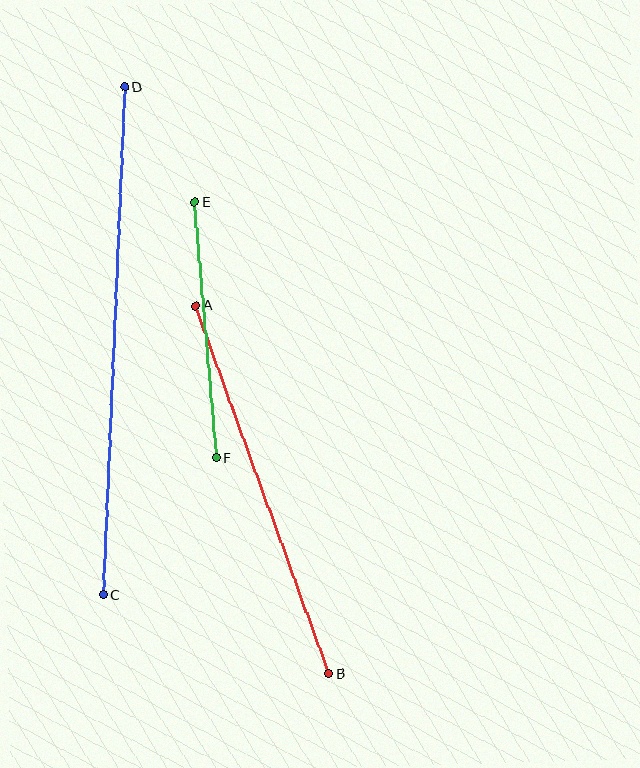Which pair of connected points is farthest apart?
Points C and D are farthest apart.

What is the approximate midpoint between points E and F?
The midpoint is at approximately (205, 330) pixels.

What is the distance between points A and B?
The distance is approximately 391 pixels.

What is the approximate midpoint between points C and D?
The midpoint is at approximately (114, 341) pixels.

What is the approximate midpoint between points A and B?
The midpoint is at approximately (262, 490) pixels.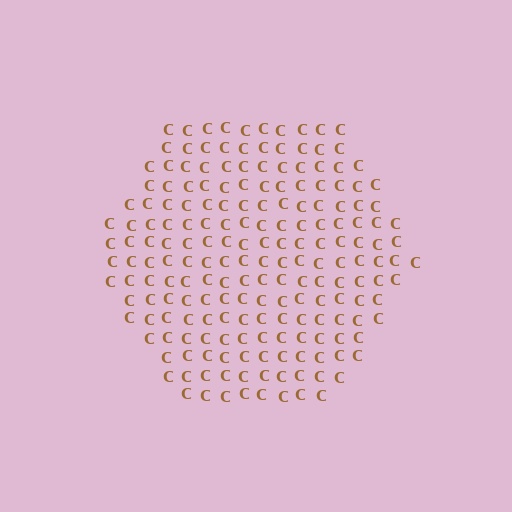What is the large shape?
The large shape is a hexagon.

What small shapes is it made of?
It is made of small letter C's.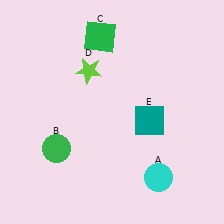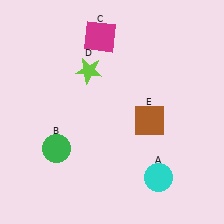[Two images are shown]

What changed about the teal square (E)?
In Image 1, E is teal. In Image 2, it changed to brown.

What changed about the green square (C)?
In Image 1, C is green. In Image 2, it changed to magenta.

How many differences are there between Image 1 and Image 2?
There are 2 differences between the two images.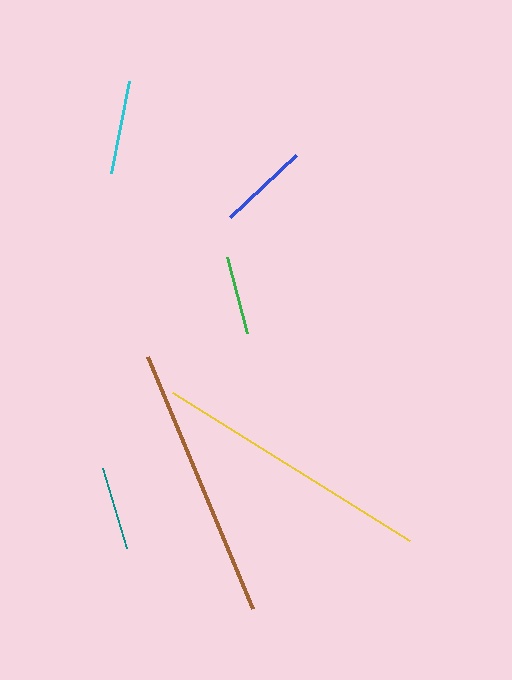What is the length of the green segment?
The green segment is approximately 78 pixels long.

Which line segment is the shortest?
The green line is the shortest at approximately 78 pixels.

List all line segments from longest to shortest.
From longest to shortest: yellow, brown, cyan, blue, teal, green.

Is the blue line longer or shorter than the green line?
The blue line is longer than the green line.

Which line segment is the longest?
The yellow line is the longest at approximately 279 pixels.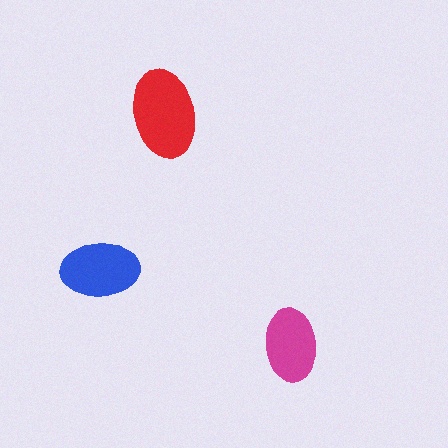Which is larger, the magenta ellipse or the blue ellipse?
The blue one.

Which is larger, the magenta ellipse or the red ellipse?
The red one.